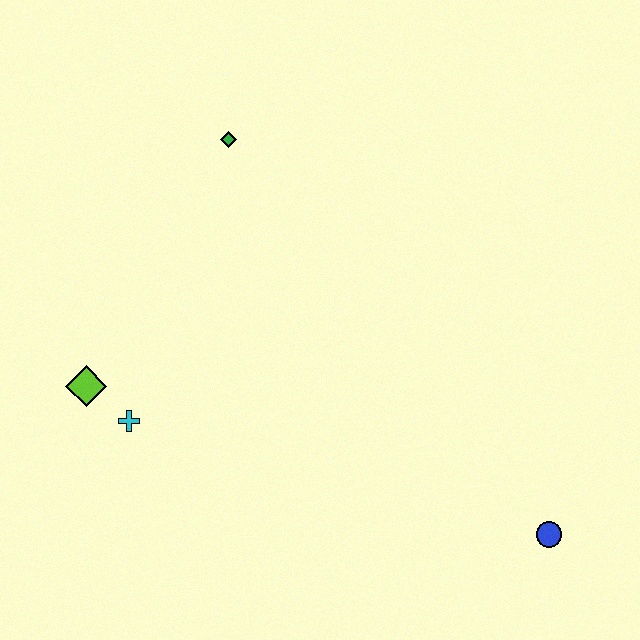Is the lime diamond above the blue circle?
Yes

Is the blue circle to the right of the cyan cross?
Yes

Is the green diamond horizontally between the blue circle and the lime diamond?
Yes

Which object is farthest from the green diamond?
The blue circle is farthest from the green diamond.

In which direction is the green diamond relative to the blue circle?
The green diamond is above the blue circle.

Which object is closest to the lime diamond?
The cyan cross is closest to the lime diamond.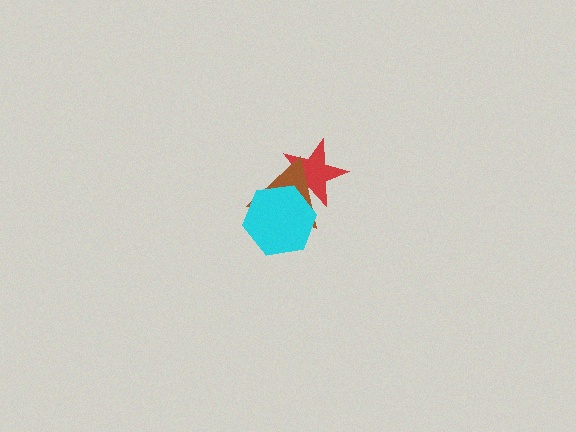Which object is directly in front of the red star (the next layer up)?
The brown triangle is directly in front of the red star.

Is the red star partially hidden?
Yes, it is partially covered by another shape.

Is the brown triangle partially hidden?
Yes, it is partially covered by another shape.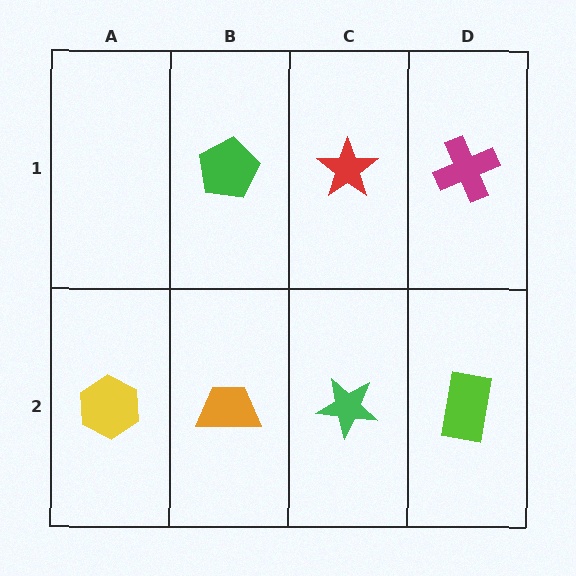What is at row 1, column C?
A red star.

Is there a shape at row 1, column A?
No, that cell is empty.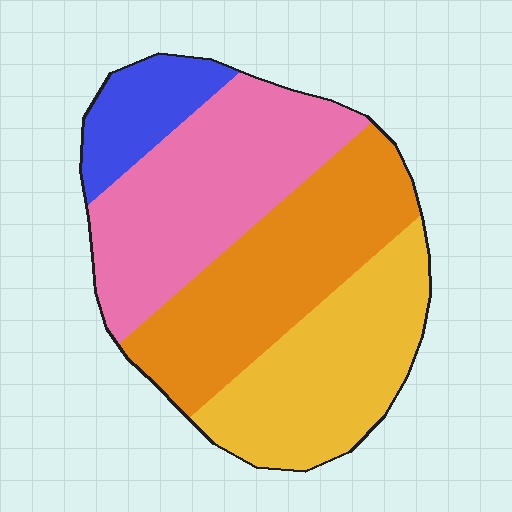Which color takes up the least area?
Blue, at roughly 10%.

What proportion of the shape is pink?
Pink covers roughly 30% of the shape.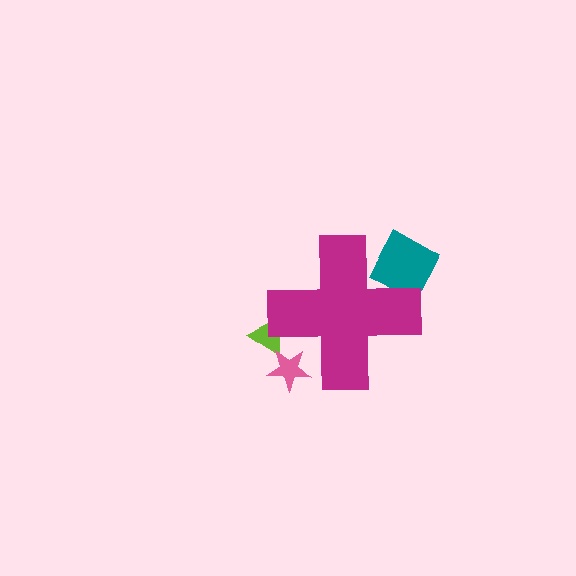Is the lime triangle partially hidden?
Yes, the lime triangle is partially hidden behind the magenta cross.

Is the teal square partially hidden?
Yes, the teal square is partially hidden behind the magenta cross.